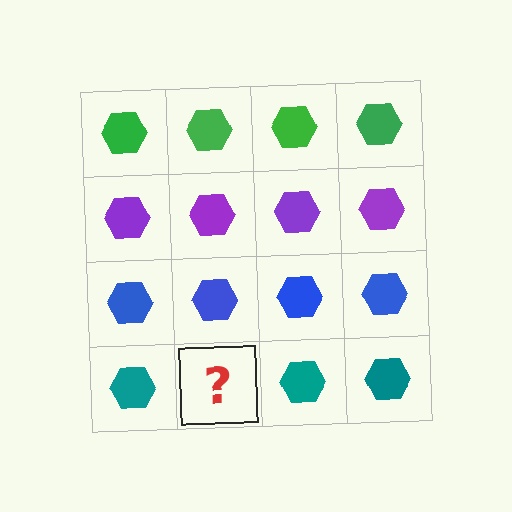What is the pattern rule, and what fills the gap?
The rule is that each row has a consistent color. The gap should be filled with a teal hexagon.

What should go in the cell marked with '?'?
The missing cell should contain a teal hexagon.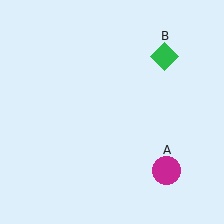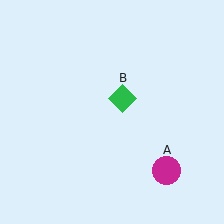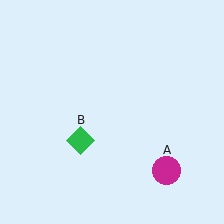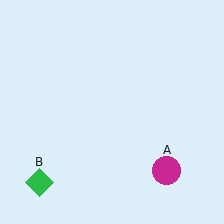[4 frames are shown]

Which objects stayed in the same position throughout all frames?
Magenta circle (object A) remained stationary.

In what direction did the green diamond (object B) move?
The green diamond (object B) moved down and to the left.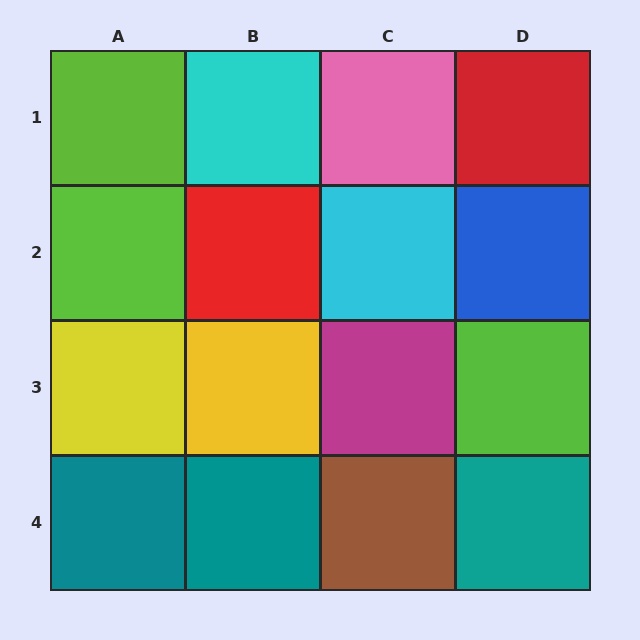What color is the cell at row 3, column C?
Magenta.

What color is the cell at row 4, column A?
Teal.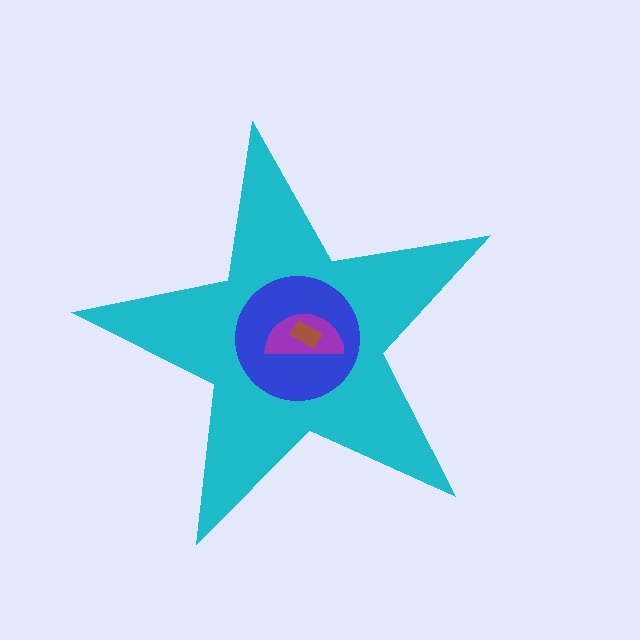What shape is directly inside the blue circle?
The purple semicircle.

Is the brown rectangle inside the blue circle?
Yes.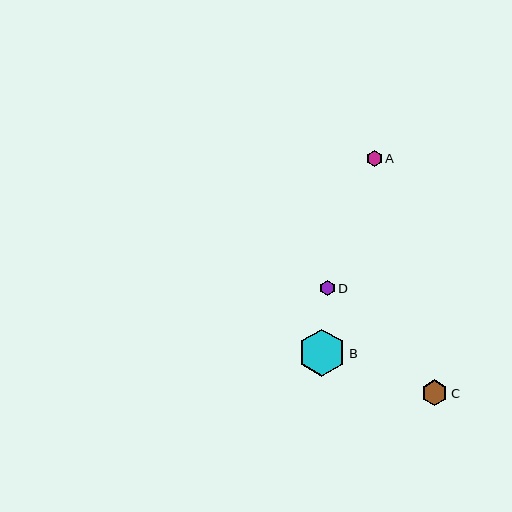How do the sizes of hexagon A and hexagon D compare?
Hexagon A and hexagon D are approximately the same size.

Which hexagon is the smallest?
Hexagon D is the smallest with a size of approximately 15 pixels.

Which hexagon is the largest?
Hexagon B is the largest with a size of approximately 48 pixels.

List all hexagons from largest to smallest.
From largest to smallest: B, C, A, D.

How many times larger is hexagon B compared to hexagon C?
Hexagon B is approximately 1.8 times the size of hexagon C.